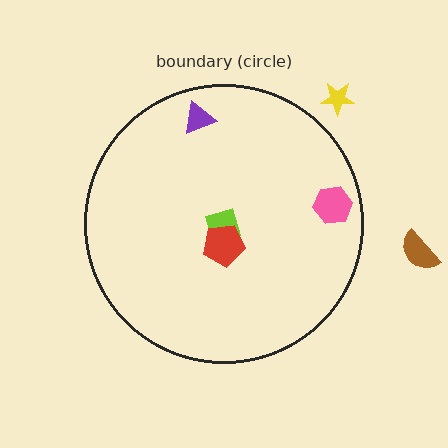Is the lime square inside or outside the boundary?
Inside.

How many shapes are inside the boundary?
4 inside, 2 outside.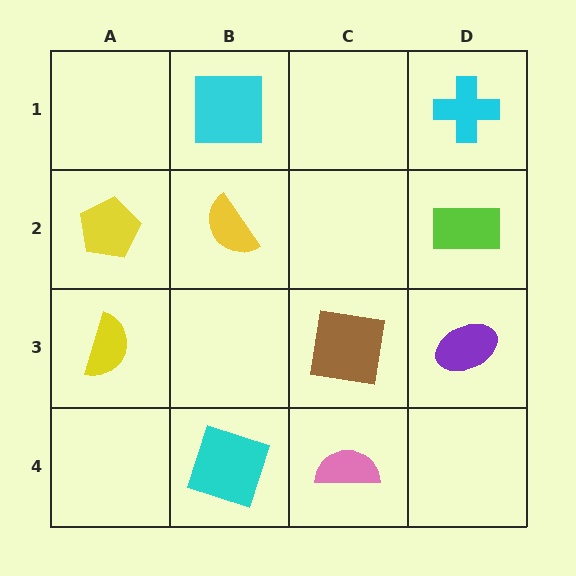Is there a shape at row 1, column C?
No, that cell is empty.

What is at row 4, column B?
A cyan square.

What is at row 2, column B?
A yellow semicircle.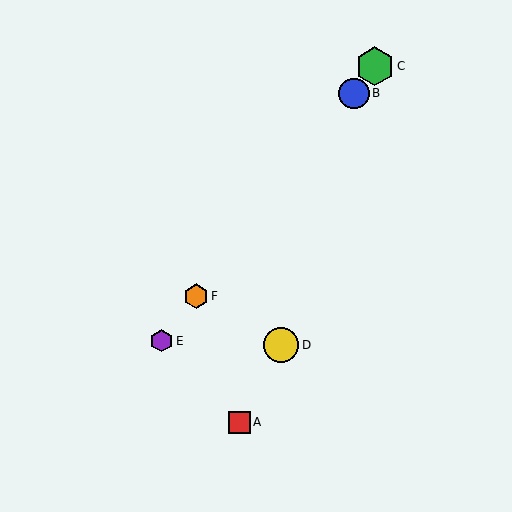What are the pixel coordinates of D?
Object D is at (281, 345).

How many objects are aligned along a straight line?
4 objects (B, C, E, F) are aligned along a straight line.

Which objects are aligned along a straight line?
Objects B, C, E, F are aligned along a straight line.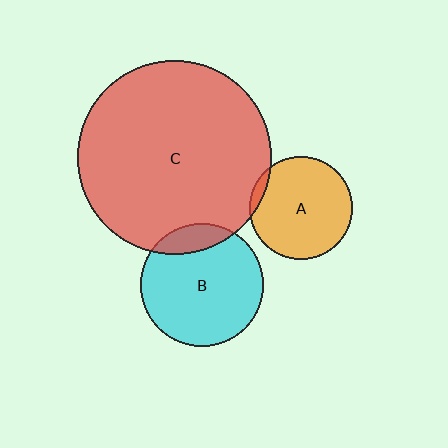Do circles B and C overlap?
Yes.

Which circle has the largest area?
Circle C (red).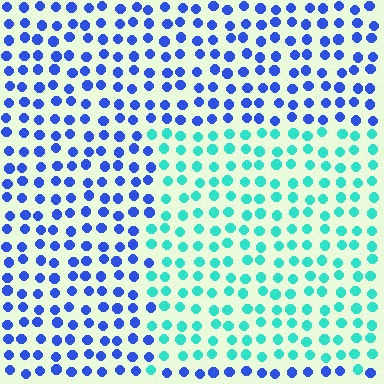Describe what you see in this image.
The image is filled with small blue elements in a uniform arrangement. A rectangle-shaped region is visible where the elements are tinted to a slightly different hue, forming a subtle color boundary.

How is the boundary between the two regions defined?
The boundary is defined purely by a slight shift in hue (about 58 degrees). Spacing, size, and orientation are identical on both sides.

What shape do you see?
I see a rectangle.